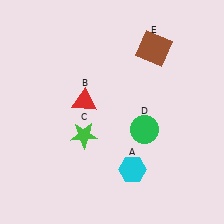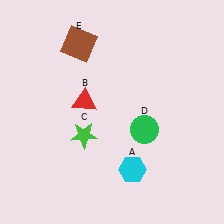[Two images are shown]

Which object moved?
The brown square (E) moved left.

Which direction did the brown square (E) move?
The brown square (E) moved left.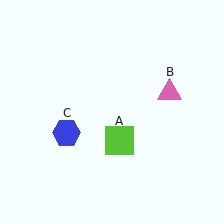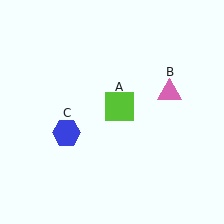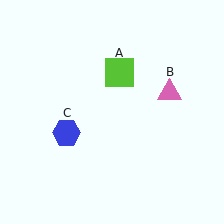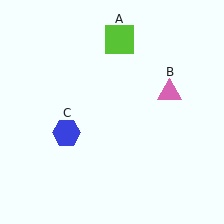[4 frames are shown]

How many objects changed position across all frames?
1 object changed position: lime square (object A).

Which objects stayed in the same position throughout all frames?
Pink triangle (object B) and blue hexagon (object C) remained stationary.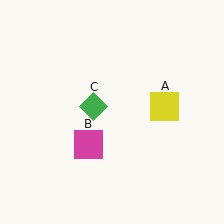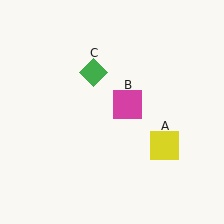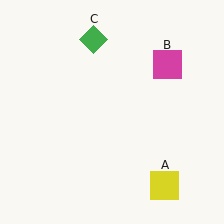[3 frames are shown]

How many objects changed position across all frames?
3 objects changed position: yellow square (object A), magenta square (object B), green diamond (object C).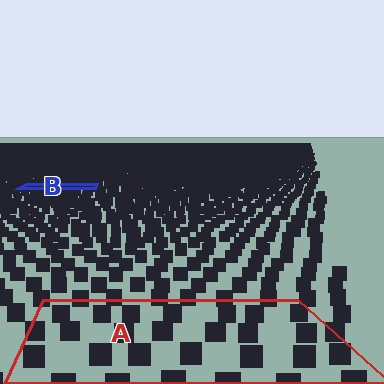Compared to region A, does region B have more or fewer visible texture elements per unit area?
Region B has more texture elements per unit area — they are packed more densely because it is farther away.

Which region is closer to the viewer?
Region A is closer. The texture elements there are larger and more spread out.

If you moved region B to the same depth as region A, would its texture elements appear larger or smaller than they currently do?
They would appear larger. At a closer depth, the same texture elements are projected at a bigger on-screen size.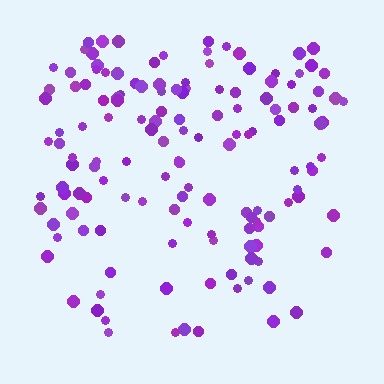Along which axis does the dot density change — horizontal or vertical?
Vertical.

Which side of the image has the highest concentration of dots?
The top.